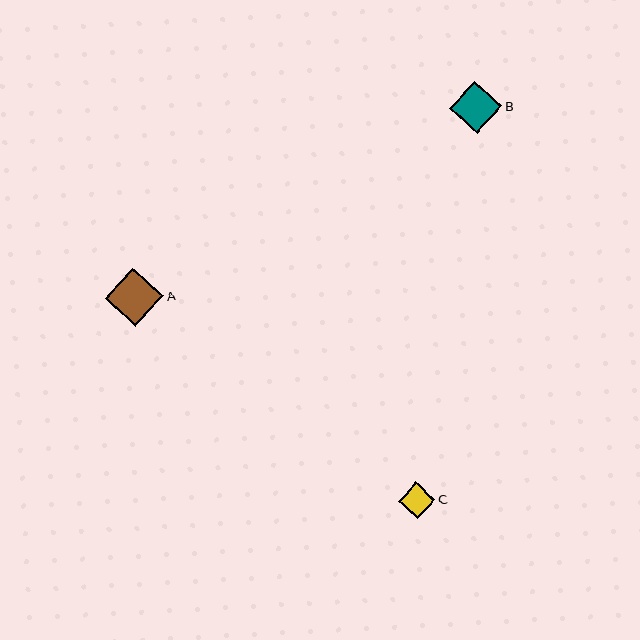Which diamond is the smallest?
Diamond C is the smallest with a size of approximately 36 pixels.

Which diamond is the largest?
Diamond A is the largest with a size of approximately 59 pixels.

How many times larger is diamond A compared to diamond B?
Diamond A is approximately 1.1 times the size of diamond B.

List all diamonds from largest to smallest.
From largest to smallest: A, B, C.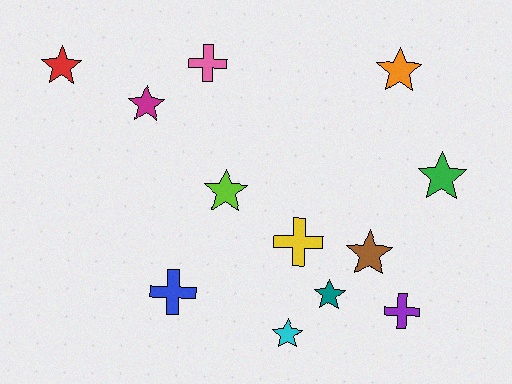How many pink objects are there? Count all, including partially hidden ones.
There is 1 pink object.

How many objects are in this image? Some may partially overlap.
There are 12 objects.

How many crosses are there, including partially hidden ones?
There are 4 crosses.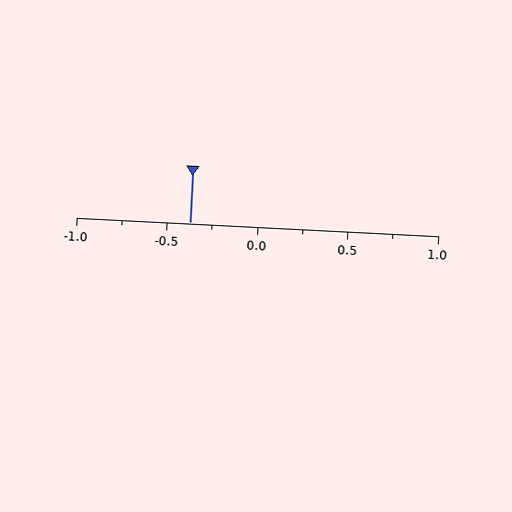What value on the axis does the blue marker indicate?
The marker indicates approximately -0.38.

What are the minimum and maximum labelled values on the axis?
The axis runs from -1.0 to 1.0.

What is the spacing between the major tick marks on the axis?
The major ticks are spaced 0.5 apart.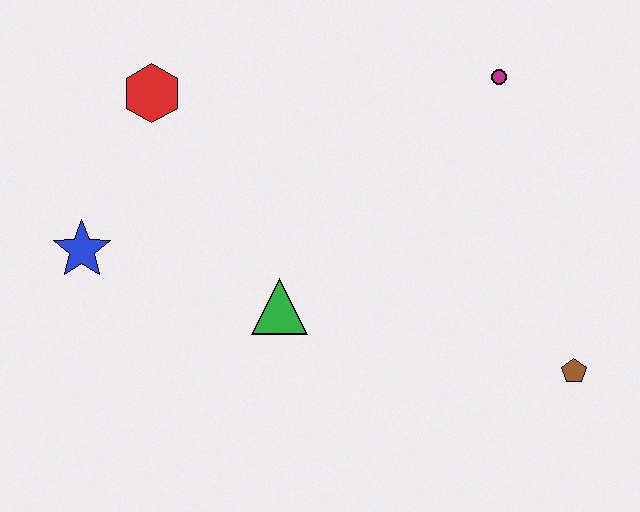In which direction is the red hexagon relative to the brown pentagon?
The red hexagon is to the left of the brown pentagon.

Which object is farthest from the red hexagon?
The brown pentagon is farthest from the red hexagon.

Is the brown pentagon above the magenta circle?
No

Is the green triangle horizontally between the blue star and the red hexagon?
No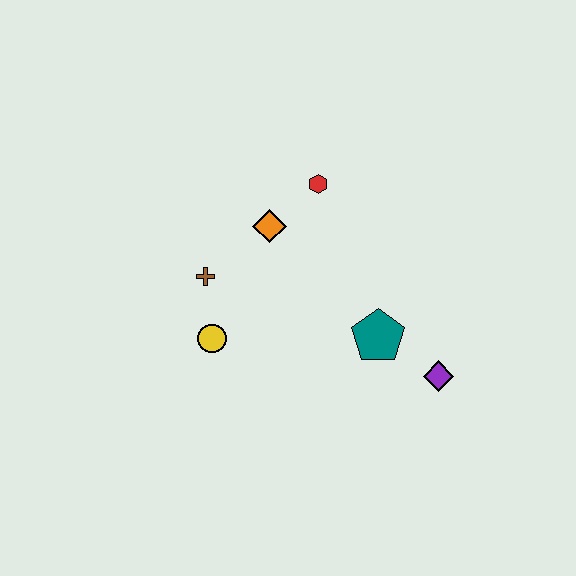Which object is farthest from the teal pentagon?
The brown cross is farthest from the teal pentagon.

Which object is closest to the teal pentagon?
The purple diamond is closest to the teal pentagon.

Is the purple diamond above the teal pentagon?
No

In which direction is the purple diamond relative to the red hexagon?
The purple diamond is below the red hexagon.